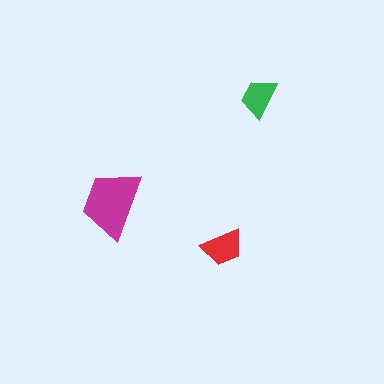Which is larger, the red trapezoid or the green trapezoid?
The red one.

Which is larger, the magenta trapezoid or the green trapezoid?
The magenta one.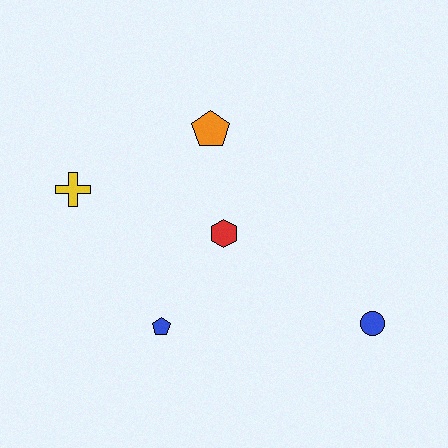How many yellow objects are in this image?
There is 1 yellow object.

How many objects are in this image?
There are 5 objects.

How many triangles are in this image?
There are no triangles.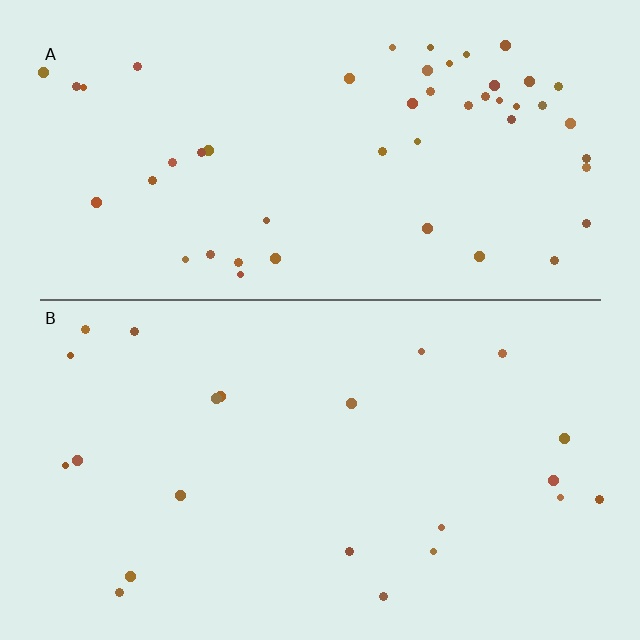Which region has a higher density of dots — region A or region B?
A (the top).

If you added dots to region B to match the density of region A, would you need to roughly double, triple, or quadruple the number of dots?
Approximately double.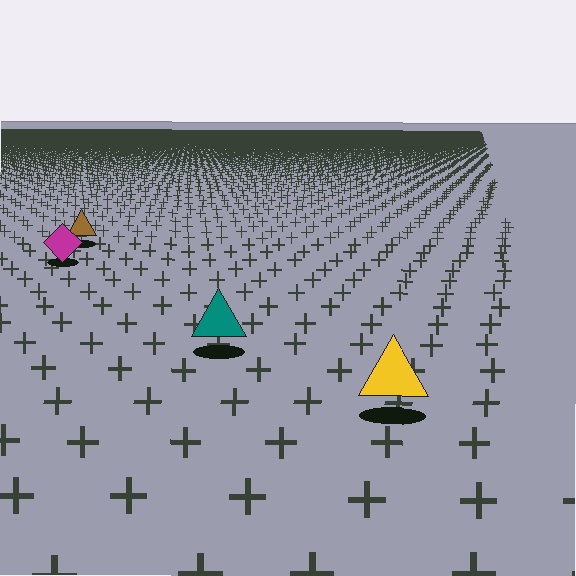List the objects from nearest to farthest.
From nearest to farthest: the yellow triangle, the teal triangle, the magenta diamond, the brown triangle.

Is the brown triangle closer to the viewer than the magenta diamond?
No. The magenta diamond is closer — you can tell from the texture gradient: the ground texture is coarser near it.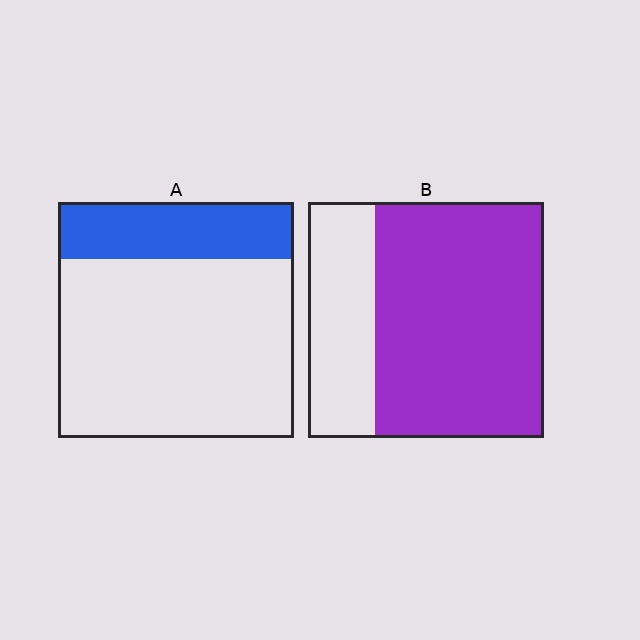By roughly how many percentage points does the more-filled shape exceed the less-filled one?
By roughly 45 percentage points (B over A).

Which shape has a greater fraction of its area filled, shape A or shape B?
Shape B.